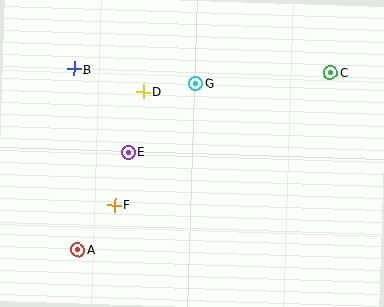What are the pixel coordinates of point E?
Point E is at (128, 152).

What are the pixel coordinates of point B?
Point B is at (74, 69).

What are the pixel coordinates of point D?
Point D is at (143, 92).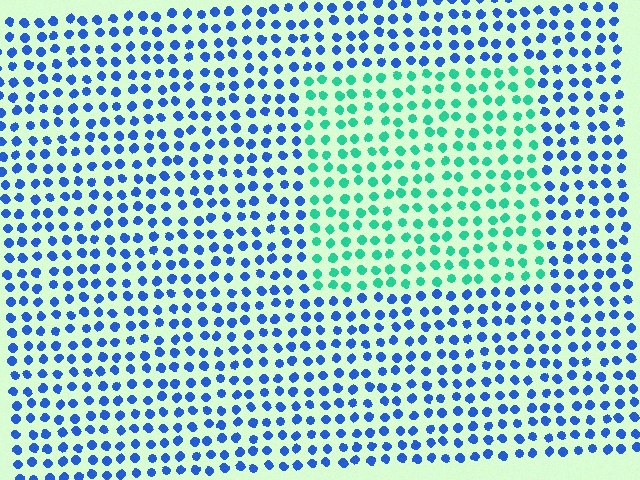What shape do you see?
I see a rectangle.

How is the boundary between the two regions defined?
The boundary is defined purely by a slight shift in hue (about 62 degrees). Spacing, size, and orientation are identical on both sides.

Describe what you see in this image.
The image is filled with small blue elements in a uniform arrangement. A rectangle-shaped region is visible where the elements are tinted to a slightly different hue, forming a subtle color boundary.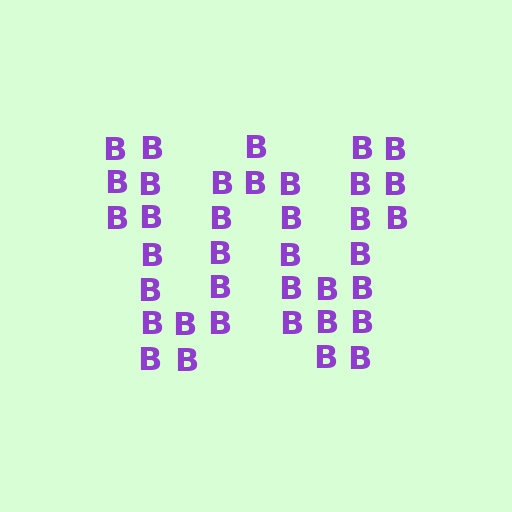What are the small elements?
The small elements are letter B's.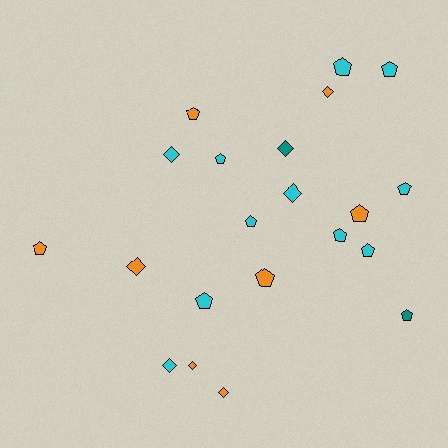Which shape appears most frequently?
Pentagon, with 13 objects.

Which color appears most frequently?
Cyan, with 11 objects.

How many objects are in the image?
There are 21 objects.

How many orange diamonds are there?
There are 4 orange diamonds.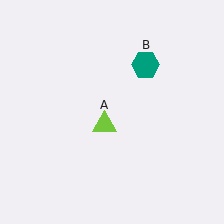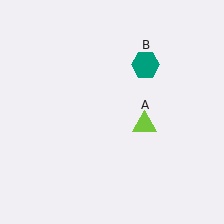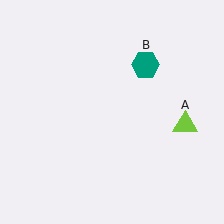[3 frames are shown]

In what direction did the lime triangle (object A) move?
The lime triangle (object A) moved right.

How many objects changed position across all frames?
1 object changed position: lime triangle (object A).